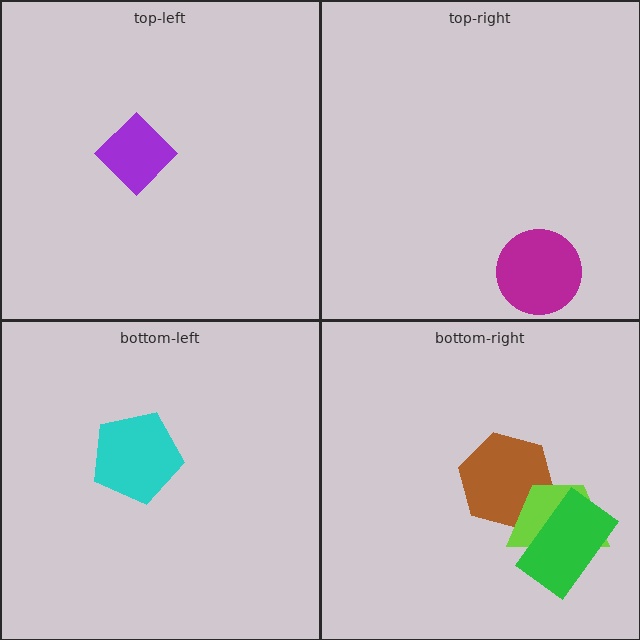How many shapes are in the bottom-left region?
1.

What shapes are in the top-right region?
The magenta circle.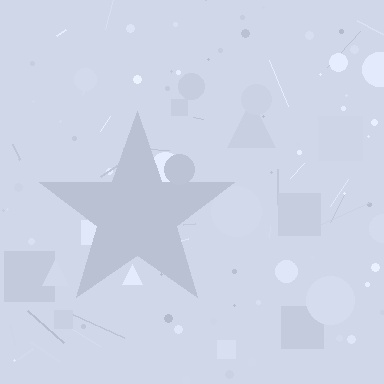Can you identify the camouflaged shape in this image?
The camouflaged shape is a star.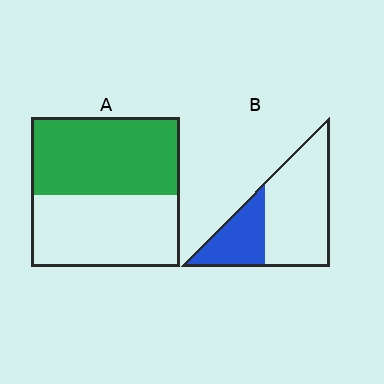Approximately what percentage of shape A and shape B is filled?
A is approximately 50% and B is approximately 30%.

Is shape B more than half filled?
No.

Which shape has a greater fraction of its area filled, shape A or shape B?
Shape A.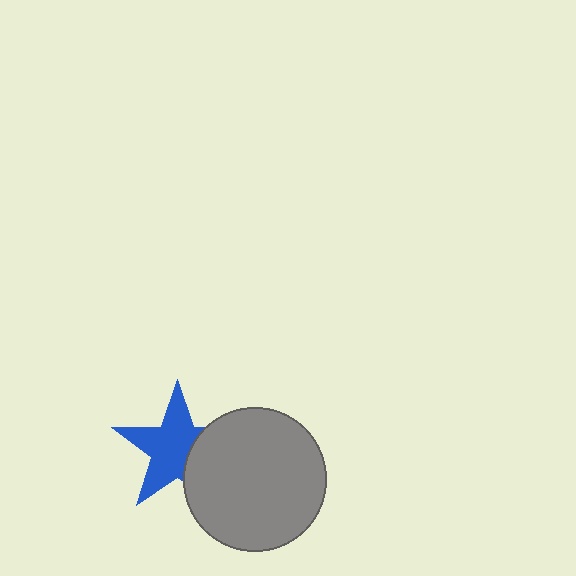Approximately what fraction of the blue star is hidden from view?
Roughly 32% of the blue star is hidden behind the gray circle.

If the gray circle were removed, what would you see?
You would see the complete blue star.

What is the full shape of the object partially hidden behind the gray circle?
The partially hidden object is a blue star.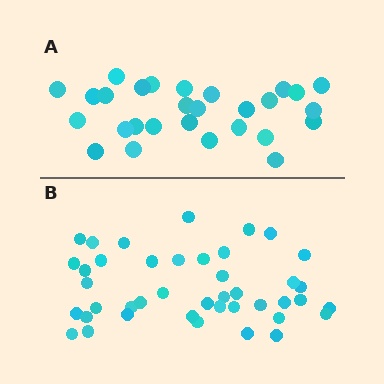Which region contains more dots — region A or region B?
Region B (the bottom region) has more dots.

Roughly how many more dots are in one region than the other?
Region B has approximately 15 more dots than region A.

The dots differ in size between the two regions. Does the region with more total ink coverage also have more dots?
No. Region A has more total ink coverage because its dots are larger, but region B actually contains more individual dots. Total area can be misleading — the number of items is what matters here.